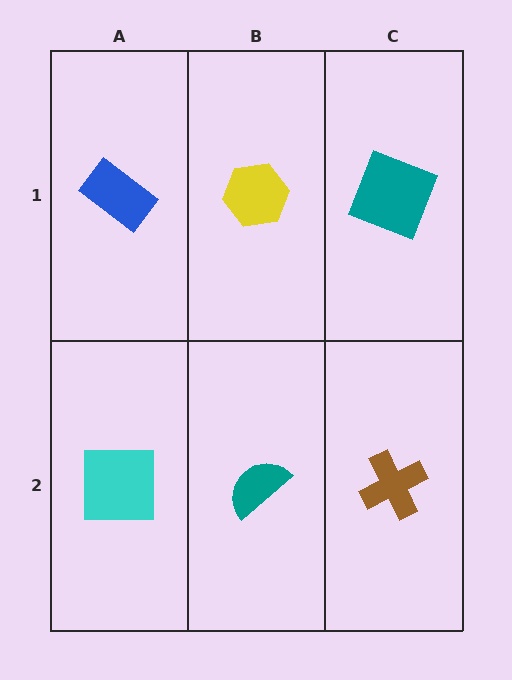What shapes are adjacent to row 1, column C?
A brown cross (row 2, column C), a yellow hexagon (row 1, column B).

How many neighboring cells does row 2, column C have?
2.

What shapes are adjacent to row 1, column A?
A cyan square (row 2, column A), a yellow hexagon (row 1, column B).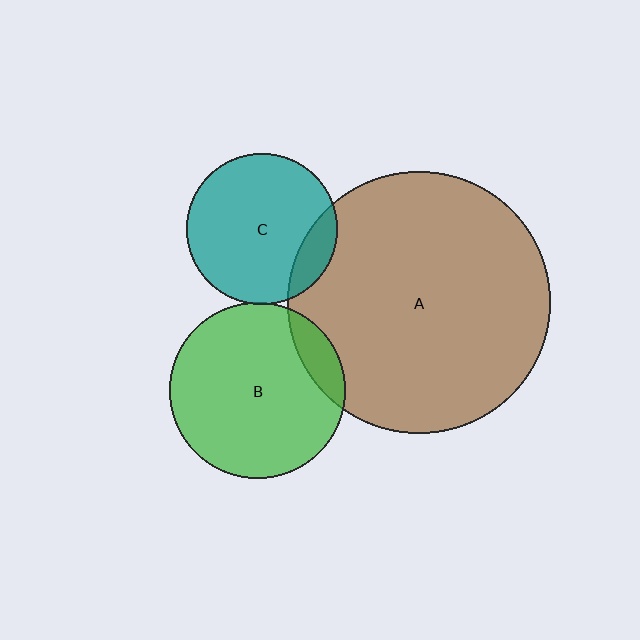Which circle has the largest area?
Circle A (brown).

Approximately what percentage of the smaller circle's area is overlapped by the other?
Approximately 10%.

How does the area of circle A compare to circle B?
Approximately 2.2 times.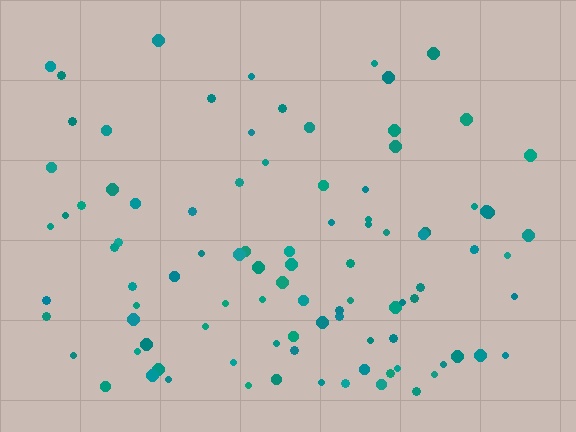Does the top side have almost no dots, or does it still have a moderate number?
Still a moderate number, just noticeably fewer than the bottom.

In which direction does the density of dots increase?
From top to bottom, with the bottom side densest.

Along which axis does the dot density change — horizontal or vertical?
Vertical.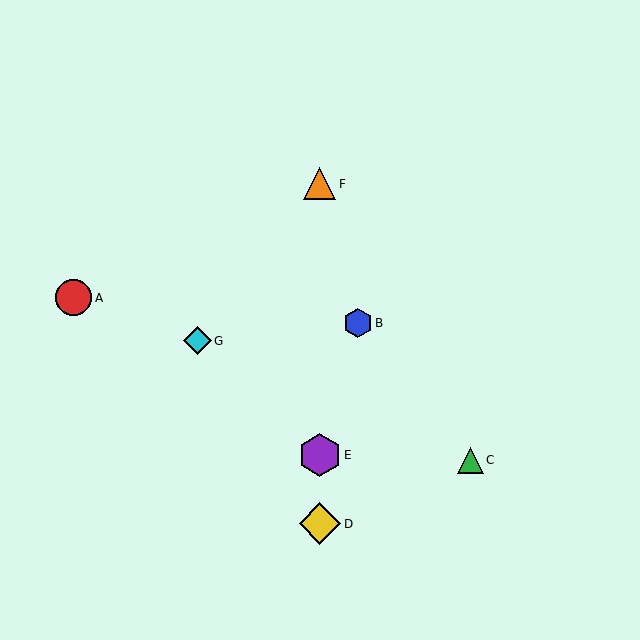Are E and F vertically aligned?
Yes, both are at x≈320.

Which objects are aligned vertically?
Objects D, E, F are aligned vertically.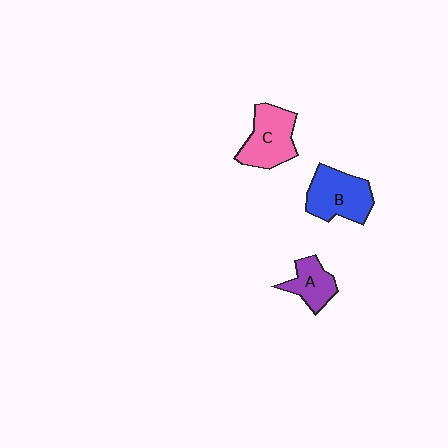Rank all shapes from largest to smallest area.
From largest to smallest: B (blue), C (pink), A (purple).